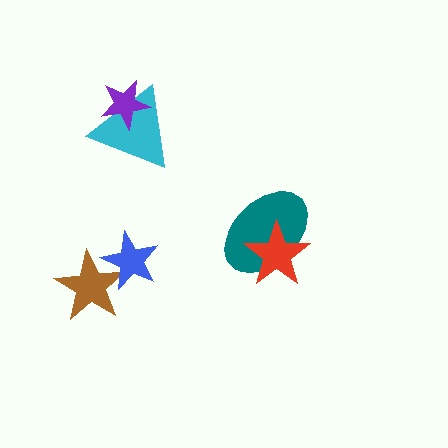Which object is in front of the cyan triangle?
The purple star is in front of the cyan triangle.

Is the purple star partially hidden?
No, no other shape covers it.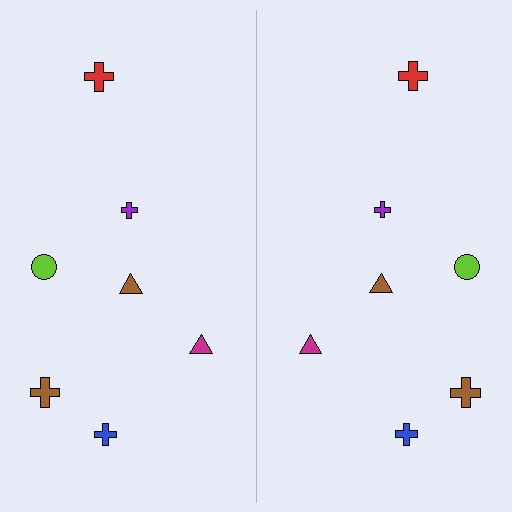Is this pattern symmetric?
Yes, this pattern has bilateral (reflection) symmetry.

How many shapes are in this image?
There are 14 shapes in this image.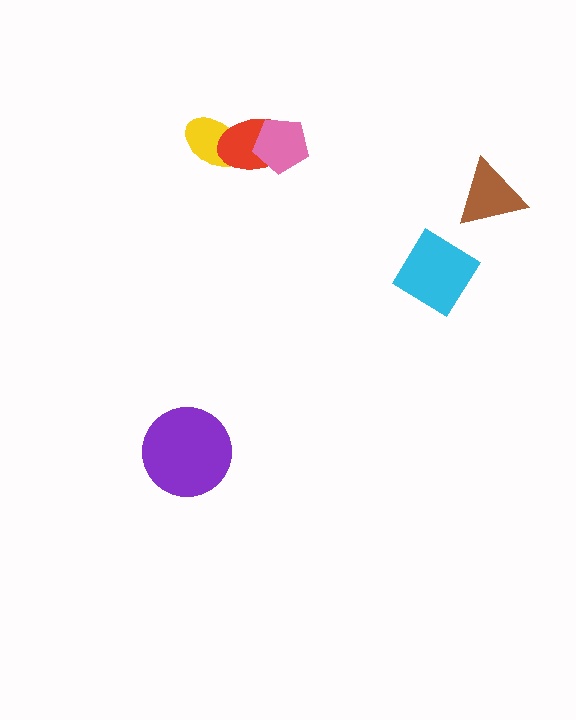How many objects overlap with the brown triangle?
0 objects overlap with the brown triangle.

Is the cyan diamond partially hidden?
No, no other shape covers it.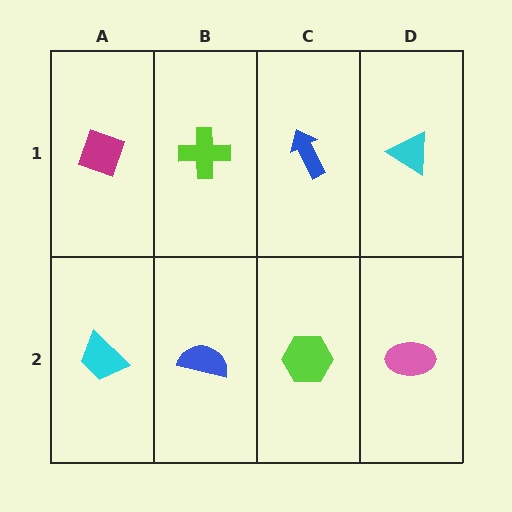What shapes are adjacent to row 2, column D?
A cyan triangle (row 1, column D), a lime hexagon (row 2, column C).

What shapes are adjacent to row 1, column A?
A cyan trapezoid (row 2, column A), a lime cross (row 1, column B).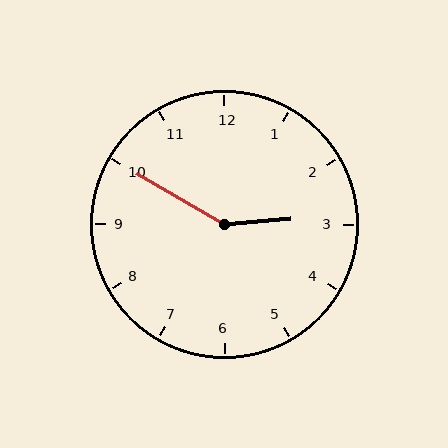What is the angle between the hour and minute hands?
Approximately 145 degrees.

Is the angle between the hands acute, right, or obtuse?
It is obtuse.